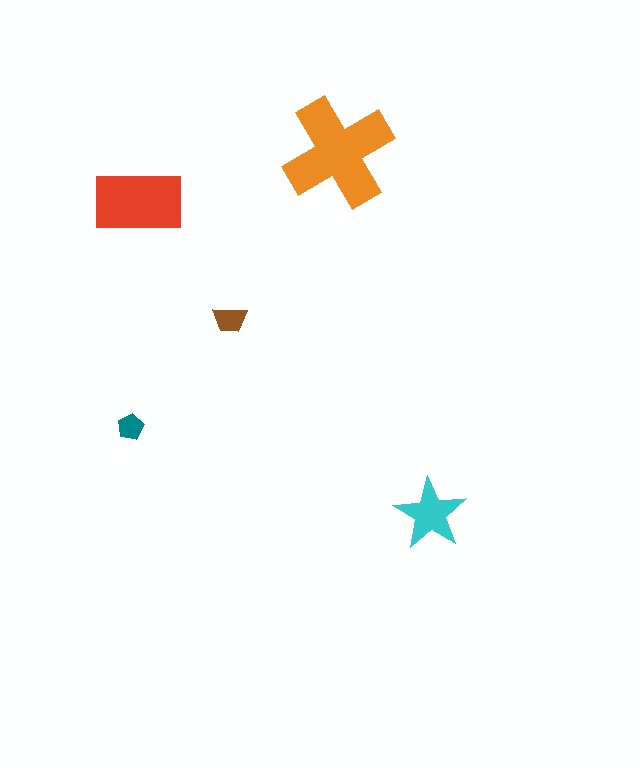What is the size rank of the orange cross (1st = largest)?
1st.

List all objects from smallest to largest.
The teal pentagon, the brown trapezoid, the cyan star, the red rectangle, the orange cross.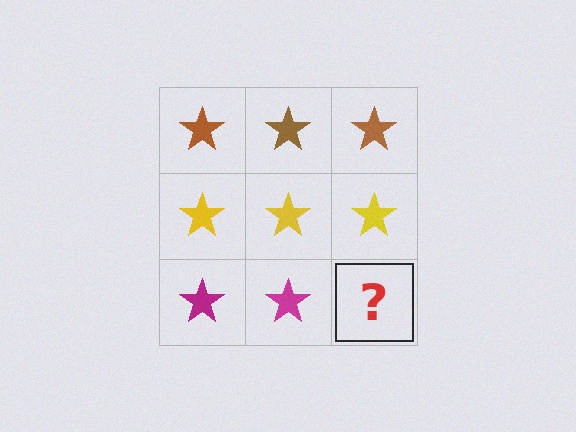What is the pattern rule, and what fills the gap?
The rule is that each row has a consistent color. The gap should be filled with a magenta star.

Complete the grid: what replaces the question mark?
The question mark should be replaced with a magenta star.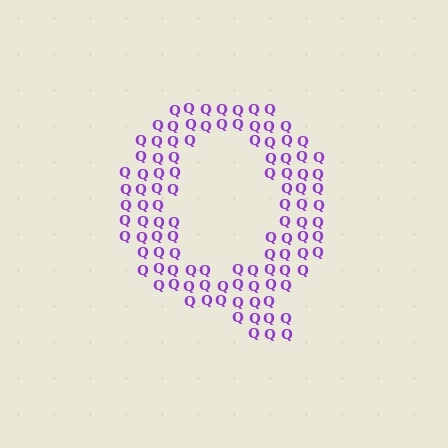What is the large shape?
The large shape is the letter Q.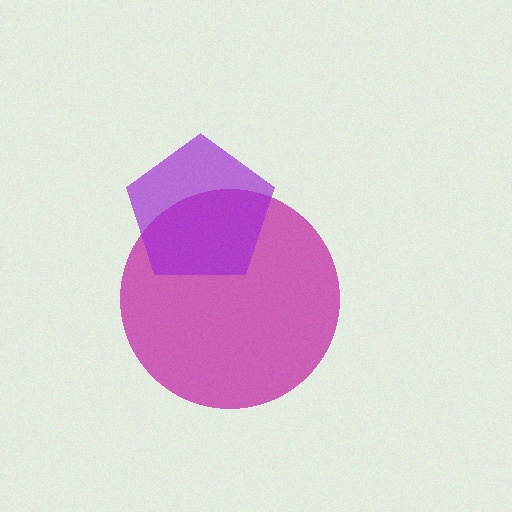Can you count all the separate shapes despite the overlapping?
Yes, there are 2 separate shapes.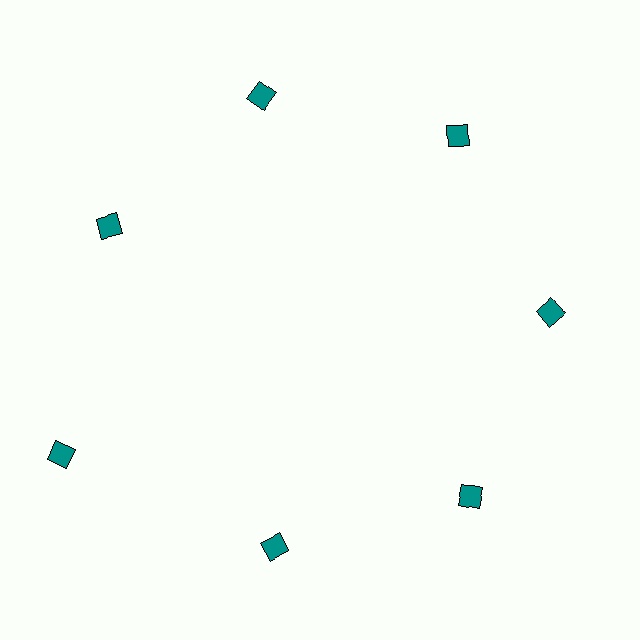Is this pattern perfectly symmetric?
No. The 7 teal diamonds are arranged in a ring, but one element near the 8 o'clock position is pushed outward from the center, breaking the 7-fold rotational symmetry.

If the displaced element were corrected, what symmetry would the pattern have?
It would have 7-fold rotational symmetry — the pattern would map onto itself every 51 degrees.